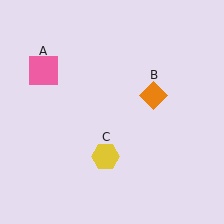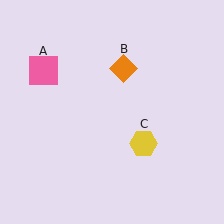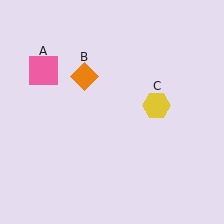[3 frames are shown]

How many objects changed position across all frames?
2 objects changed position: orange diamond (object B), yellow hexagon (object C).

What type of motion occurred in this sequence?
The orange diamond (object B), yellow hexagon (object C) rotated counterclockwise around the center of the scene.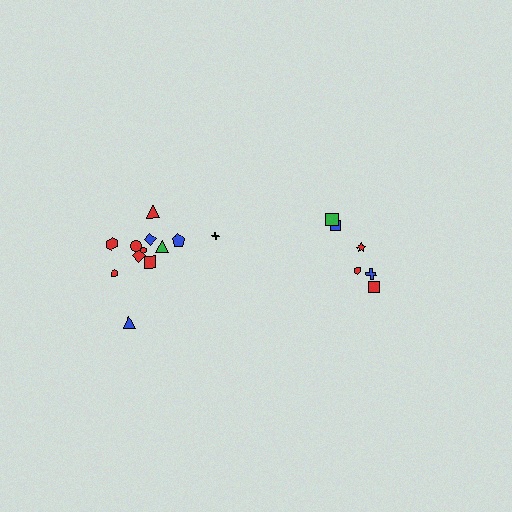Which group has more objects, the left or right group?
The left group.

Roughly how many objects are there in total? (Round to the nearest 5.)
Roughly 20 objects in total.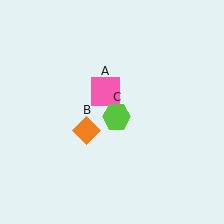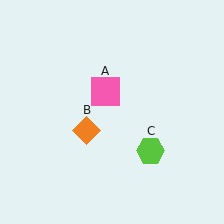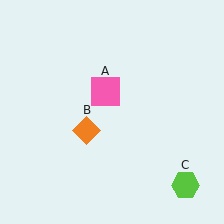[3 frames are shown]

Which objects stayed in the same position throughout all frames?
Pink square (object A) and orange diamond (object B) remained stationary.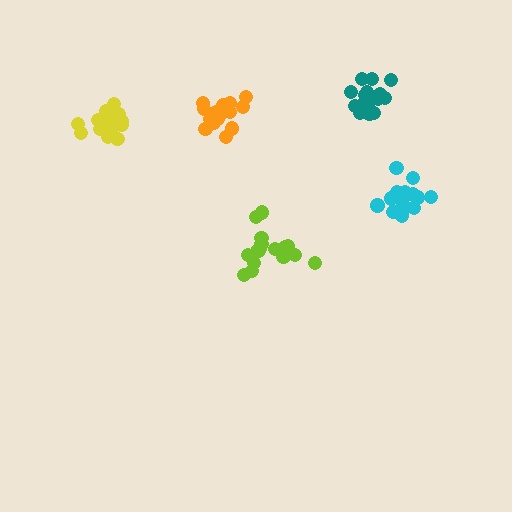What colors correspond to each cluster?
The clusters are colored: orange, lime, yellow, cyan, teal.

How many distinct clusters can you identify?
There are 5 distinct clusters.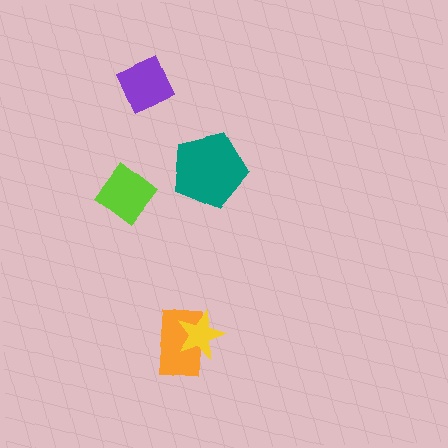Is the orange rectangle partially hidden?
Yes, it is partially covered by another shape.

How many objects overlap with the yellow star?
1 object overlaps with the yellow star.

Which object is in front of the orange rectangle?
The yellow star is in front of the orange rectangle.